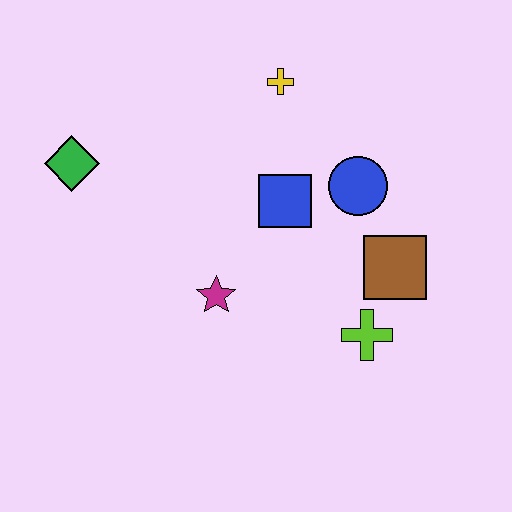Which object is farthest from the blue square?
The green diamond is farthest from the blue square.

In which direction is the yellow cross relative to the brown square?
The yellow cross is above the brown square.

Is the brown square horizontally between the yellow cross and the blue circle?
No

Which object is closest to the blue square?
The blue circle is closest to the blue square.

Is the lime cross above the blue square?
No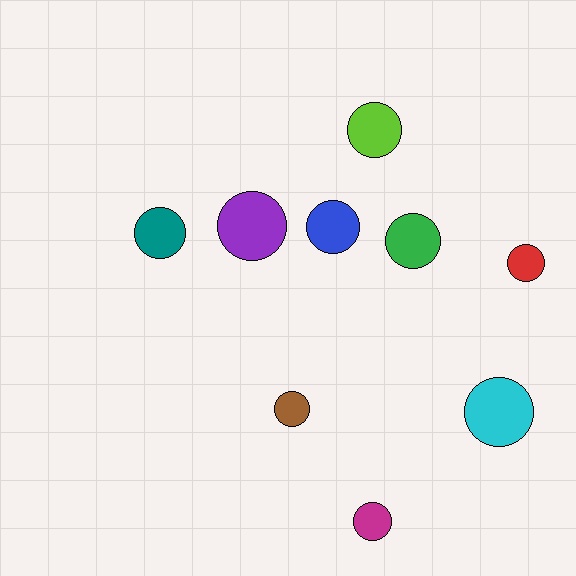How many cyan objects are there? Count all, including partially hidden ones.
There is 1 cyan object.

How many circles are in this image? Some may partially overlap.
There are 9 circles.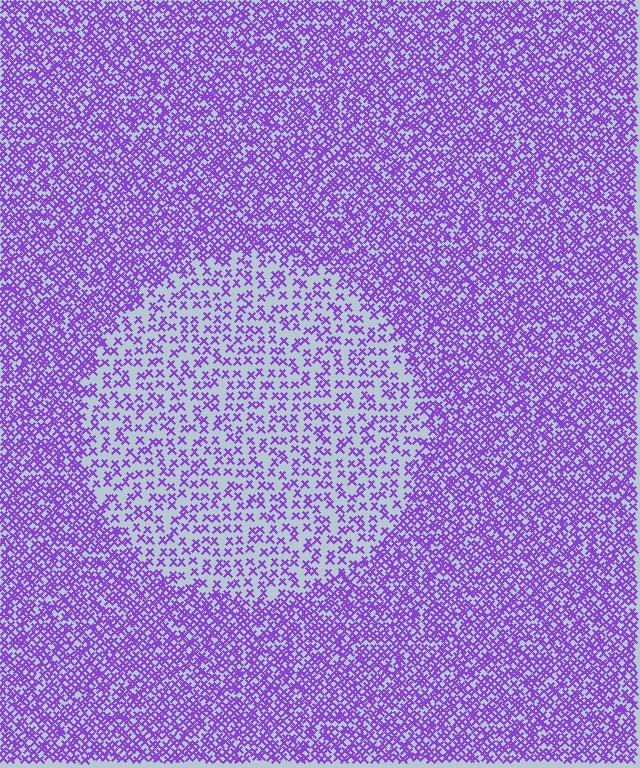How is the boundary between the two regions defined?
The boundary is defined by a change in element density (approximately 2.3x ratio). All elements are the same color, size, and shape.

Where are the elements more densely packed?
The elements are more densely packed outside the circle boundary.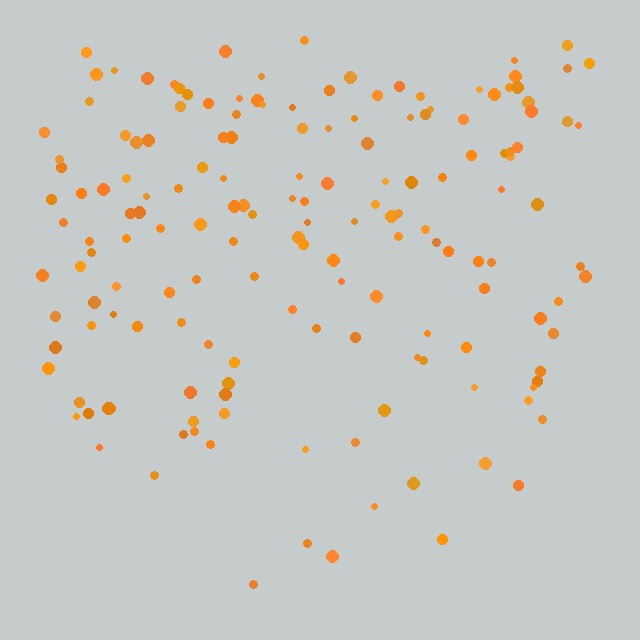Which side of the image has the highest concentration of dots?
The top.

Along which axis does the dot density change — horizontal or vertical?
Vertical.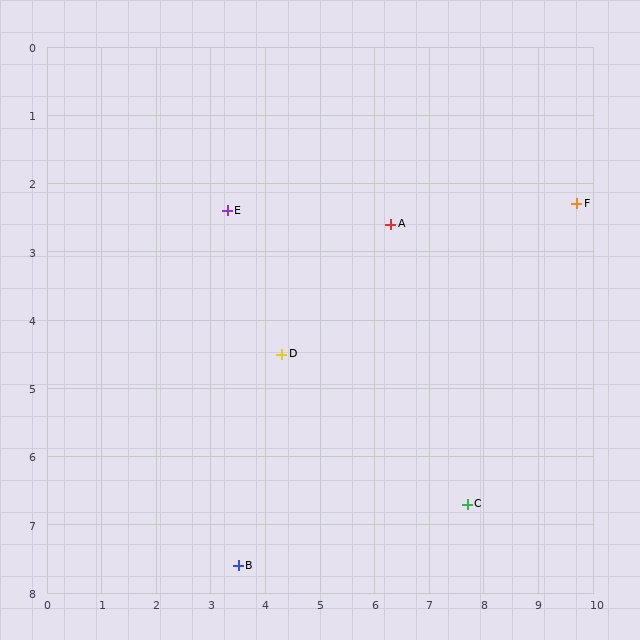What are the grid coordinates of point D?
Point D is at approximately (4.3, 4.5).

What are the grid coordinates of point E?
Point E is at approximately (3.3, 2.4).